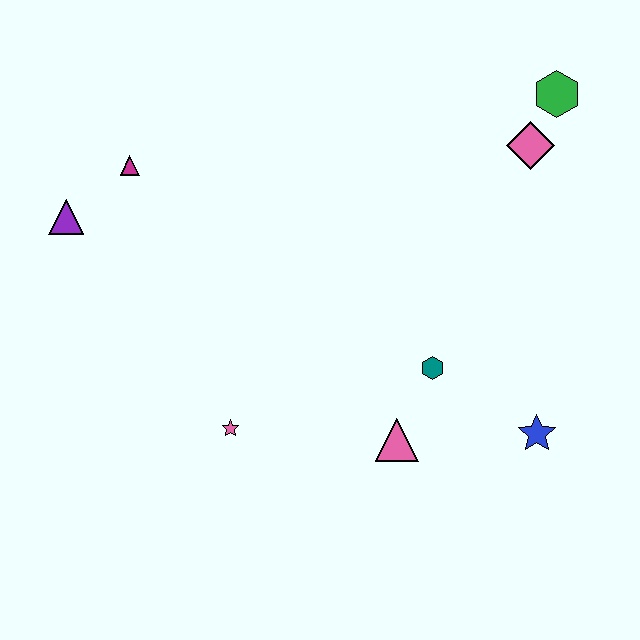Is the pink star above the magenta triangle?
No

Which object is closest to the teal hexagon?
The pink triangle is closest to the teal hexagon.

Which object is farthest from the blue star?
The purple triangle is farthest from the blue star.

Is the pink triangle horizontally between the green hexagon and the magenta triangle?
Yes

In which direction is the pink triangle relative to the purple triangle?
The pink triangle is to the right of the purple triangle.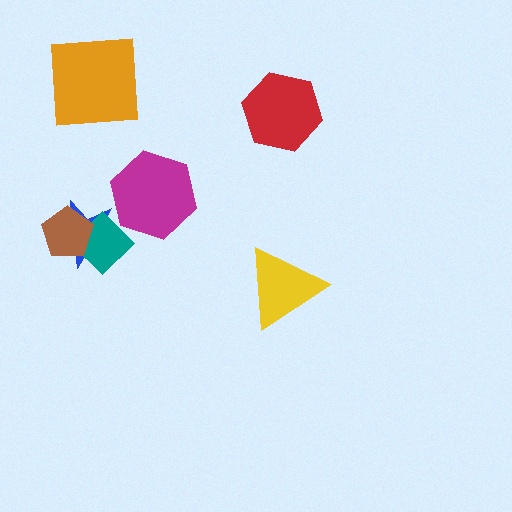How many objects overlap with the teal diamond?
2 objects overlap with the teal diamond.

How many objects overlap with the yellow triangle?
0 objects overlap with the yellow triangle.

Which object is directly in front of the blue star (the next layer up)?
The teal diamond is directly in front of the blue star.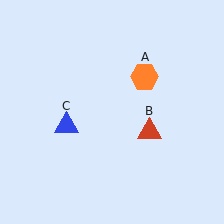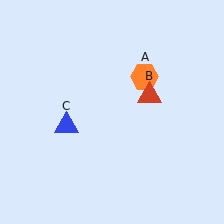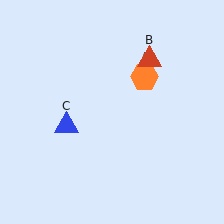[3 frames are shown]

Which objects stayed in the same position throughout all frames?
Orange hexagon (object A) and blue triangle (object C) remained stationary.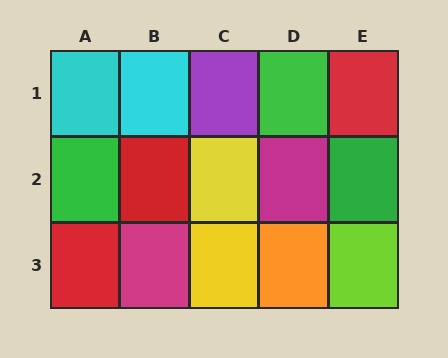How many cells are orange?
1 cell is orange.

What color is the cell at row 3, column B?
Magenta.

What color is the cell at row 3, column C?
Yellow.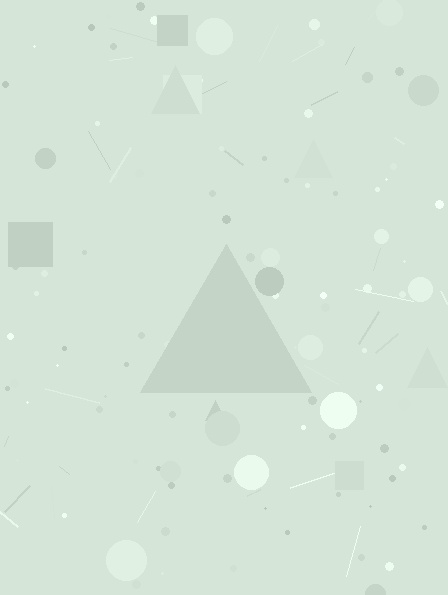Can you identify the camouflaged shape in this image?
The camouflaged shape is a triangle.